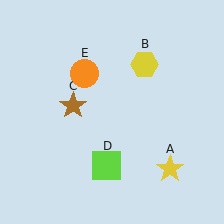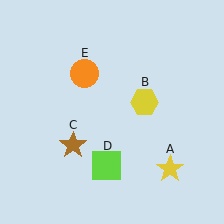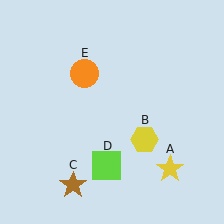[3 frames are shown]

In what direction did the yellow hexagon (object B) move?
The yellow hexagon (object B) moved down.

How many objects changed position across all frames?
2 objects changed position: yellow hexagon (object B), brown star (object C).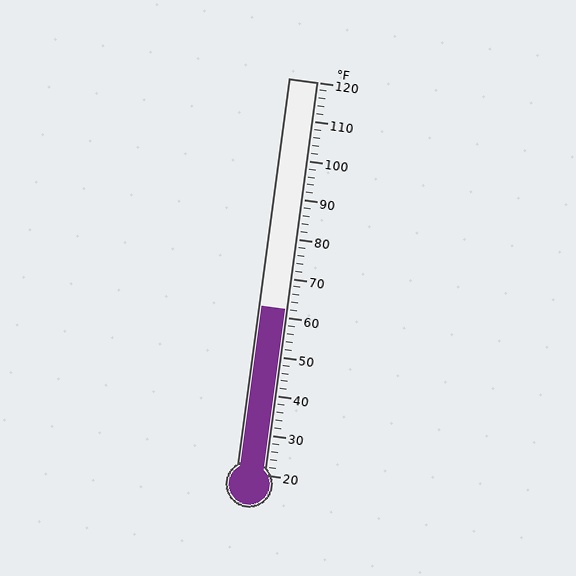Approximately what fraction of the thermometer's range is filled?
The thermometer is filled to approximately 40% of its range.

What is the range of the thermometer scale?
The thermometer scale ranges from 20°F to 120°F.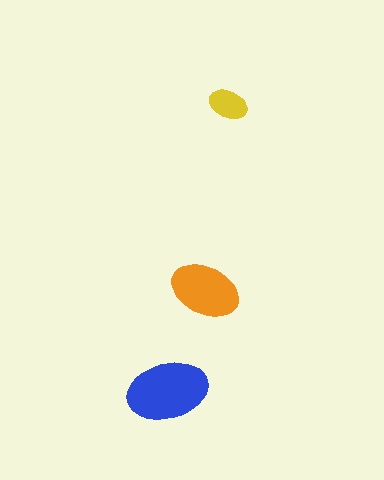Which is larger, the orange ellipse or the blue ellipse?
The blue one.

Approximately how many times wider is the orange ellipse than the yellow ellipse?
About 2 times wider.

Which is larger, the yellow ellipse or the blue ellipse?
The blue one.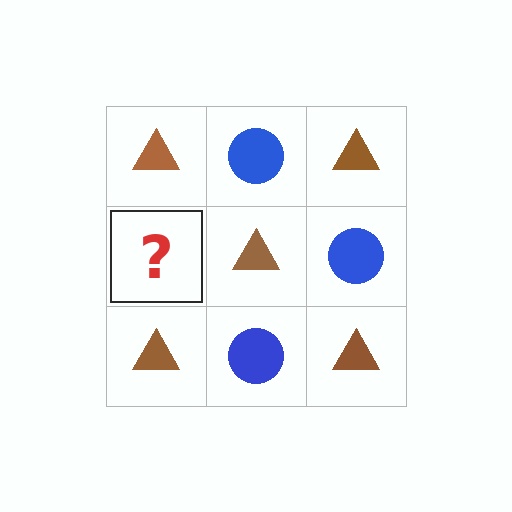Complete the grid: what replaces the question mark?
The question mark should be replaced with a blue circle.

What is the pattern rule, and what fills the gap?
The rule is that it alternates brown triangle and blue circle in a checkerboard pattern. The gap should be filled with a blue circle.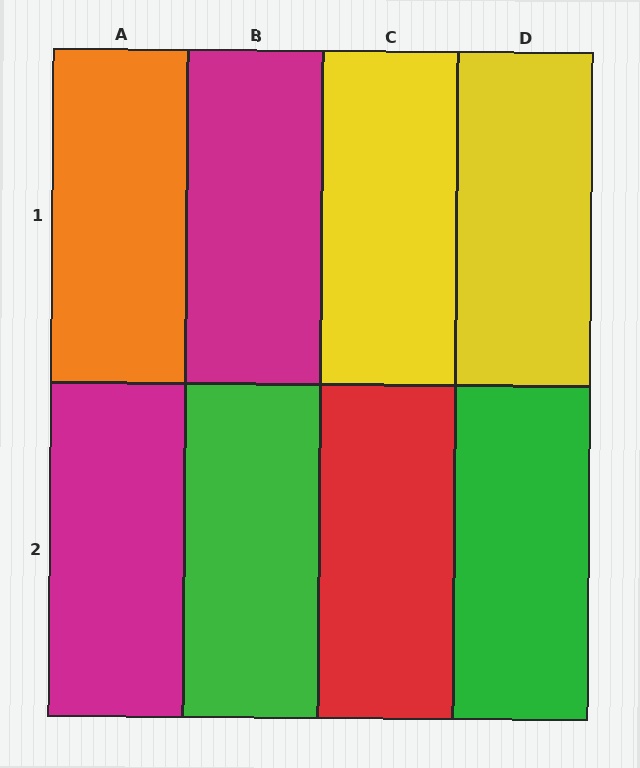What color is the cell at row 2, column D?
Green.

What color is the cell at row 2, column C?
Red.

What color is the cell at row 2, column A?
Magenta.